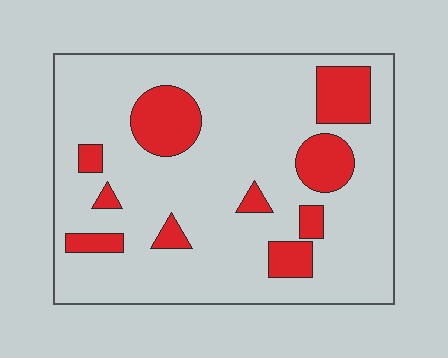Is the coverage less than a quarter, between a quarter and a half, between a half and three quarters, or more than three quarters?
Less than a quarter.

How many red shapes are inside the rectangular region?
10.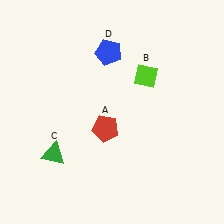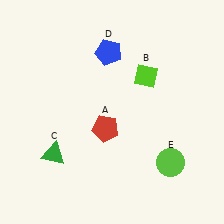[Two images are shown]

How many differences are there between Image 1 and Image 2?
There is 1 difference between the two images.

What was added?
A lime circle (E) was added in Image 2.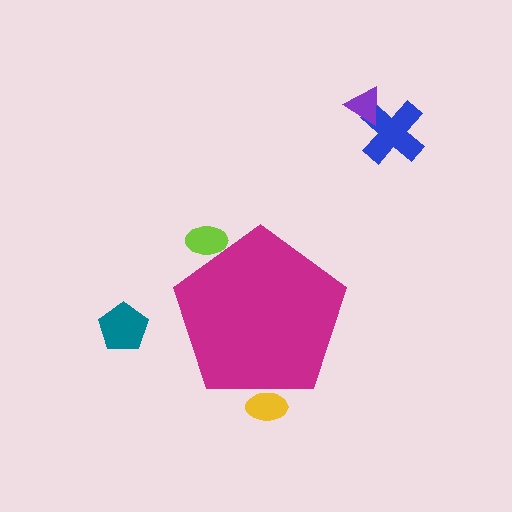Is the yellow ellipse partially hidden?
Yes, the yellow ellipse is partially hidden behind the magenta pentagon.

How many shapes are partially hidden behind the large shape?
2 shapes are partially hidden.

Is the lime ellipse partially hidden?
Yes, the lime ellipse is partially hidden behind the magenta pentagon.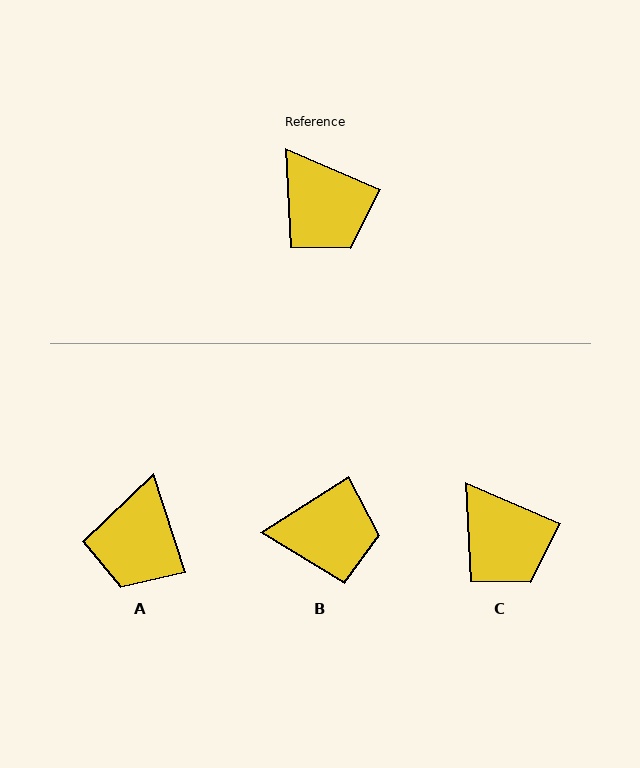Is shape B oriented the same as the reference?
No, it is off by about 55 degrees.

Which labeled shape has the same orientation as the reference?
C.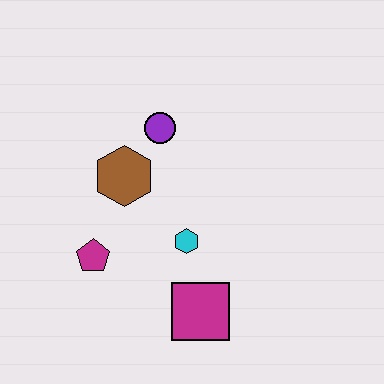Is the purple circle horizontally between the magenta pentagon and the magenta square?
Yes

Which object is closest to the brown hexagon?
The purple circle is closest to the brown hexagon.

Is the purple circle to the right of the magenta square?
No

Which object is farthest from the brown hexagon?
The magenta square is farthest from the brown hexagon.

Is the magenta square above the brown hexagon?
No